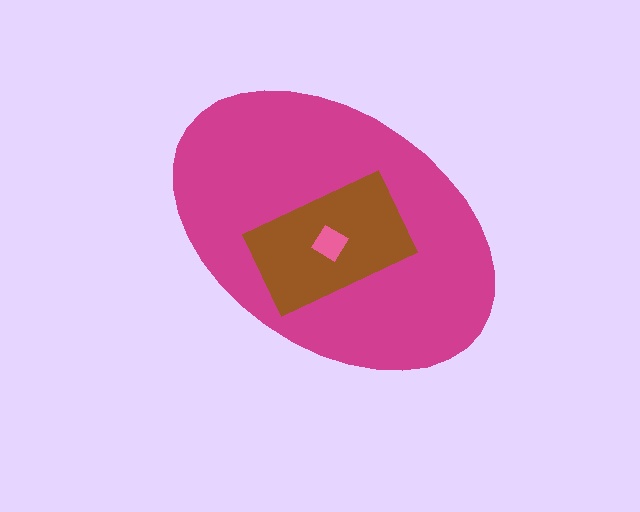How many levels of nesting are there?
3.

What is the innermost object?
The pink diamond.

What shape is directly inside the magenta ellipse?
The brown rectangle.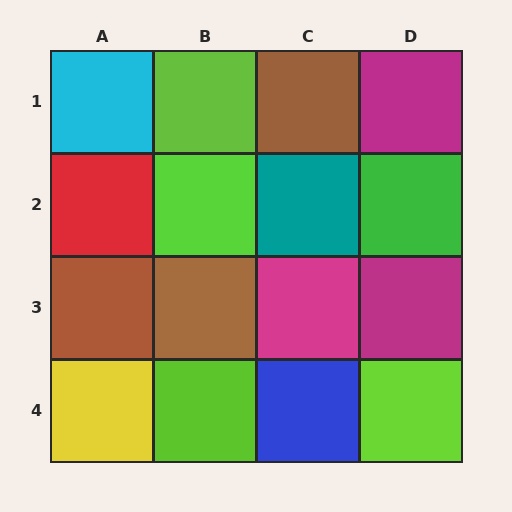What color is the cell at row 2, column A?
Red.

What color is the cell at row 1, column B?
Lime.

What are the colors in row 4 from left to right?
Yellow, lime, blue, lime.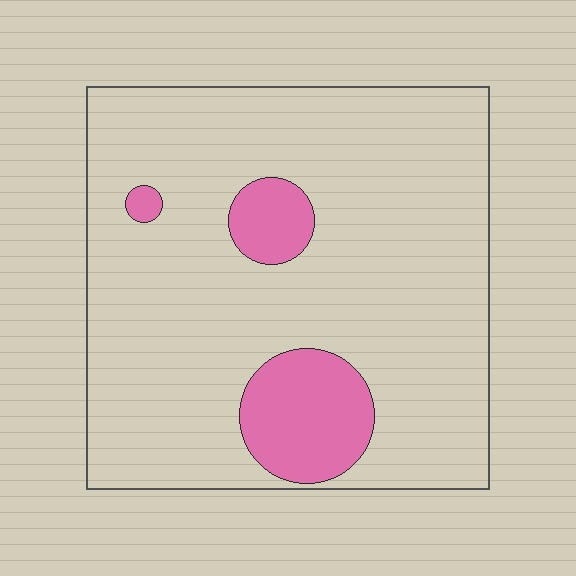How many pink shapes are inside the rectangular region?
3.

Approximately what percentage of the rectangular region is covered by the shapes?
Approximately 15%.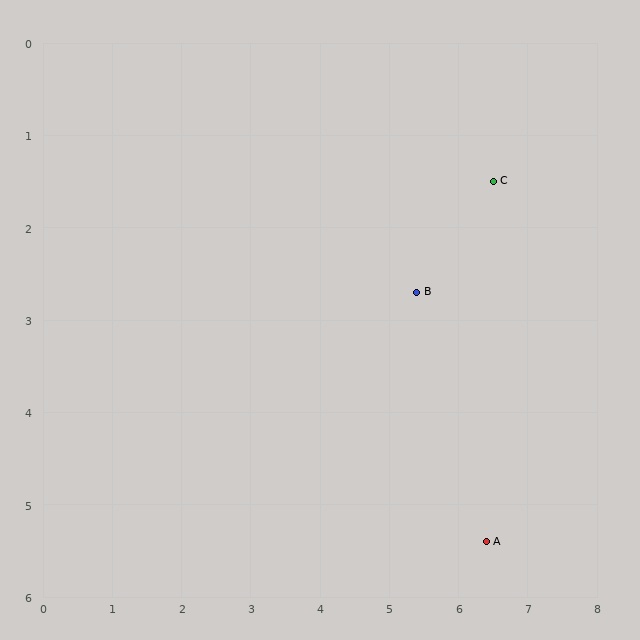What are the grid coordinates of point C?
Point C is at approximately (6.5, 1.5).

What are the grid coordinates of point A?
Point A is at approximately (6.4, 5.4).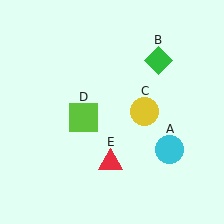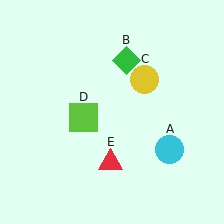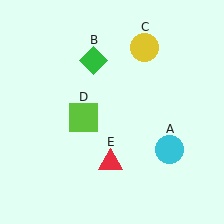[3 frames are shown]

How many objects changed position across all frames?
2 objects changed position: green diamond (object B), yellow circle (object C).